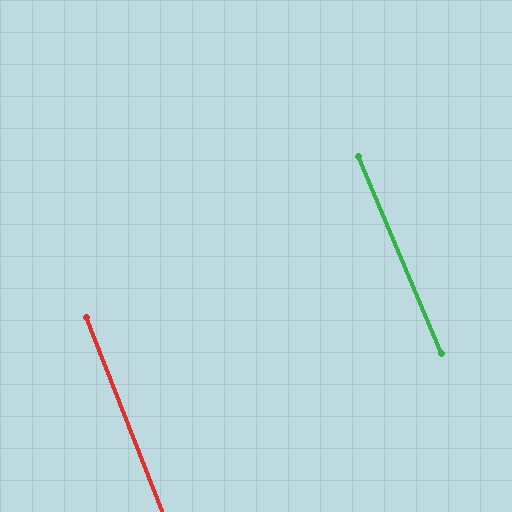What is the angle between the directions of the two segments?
Approximately 2 degrees.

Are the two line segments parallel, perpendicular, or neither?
Parallel — their directions differ by only 1.6°.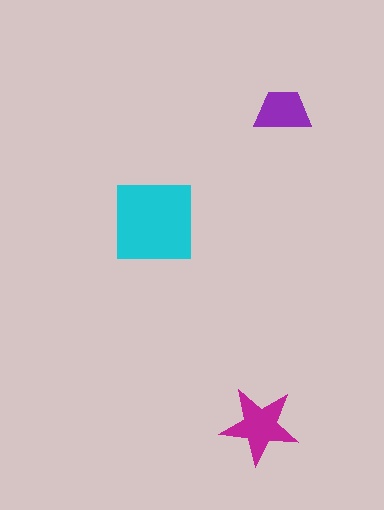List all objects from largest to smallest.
The cyan square, the magenta star, the purple trapezoid.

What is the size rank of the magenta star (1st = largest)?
2nd.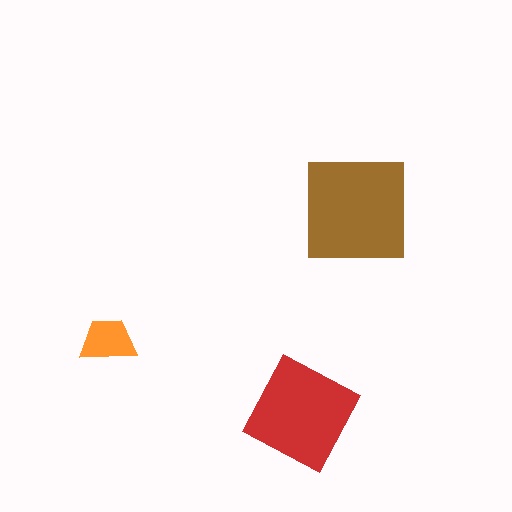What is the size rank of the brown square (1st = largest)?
1st.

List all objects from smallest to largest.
The orange trapezoid, the red diamond, the brown square.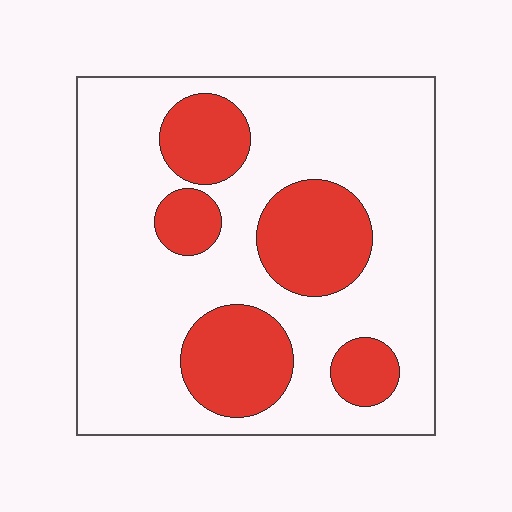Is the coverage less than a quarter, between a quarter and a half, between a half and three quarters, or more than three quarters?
Between a quarter and a half.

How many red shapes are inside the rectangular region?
5.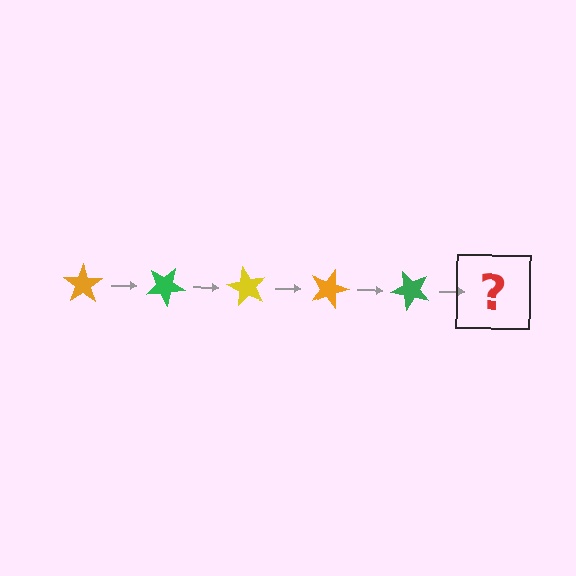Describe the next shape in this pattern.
It should be a yellow star, rotated 150 degrees from the start.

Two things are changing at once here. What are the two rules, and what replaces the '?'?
The two rules are that it rotates 30 degrees each step and the color cycles through orange, green, and yellow. The '?' should be a yellow star, rotated 150 degrees from the start.